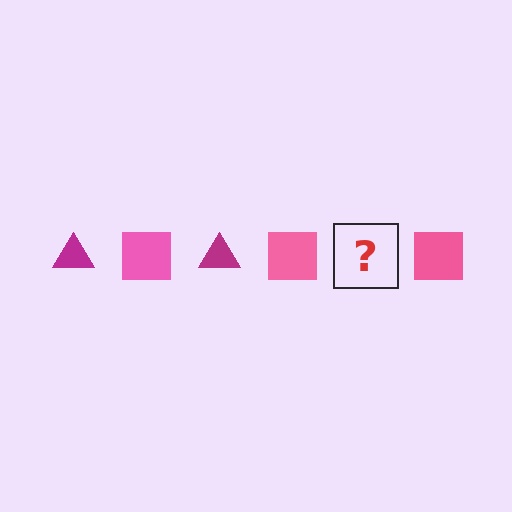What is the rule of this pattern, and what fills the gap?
The rule is that the pattern alternates between magenta triangle and pink square. The gap should be filled with a magenta triangle.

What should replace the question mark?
The question mark should be replaced with a magenta triangle.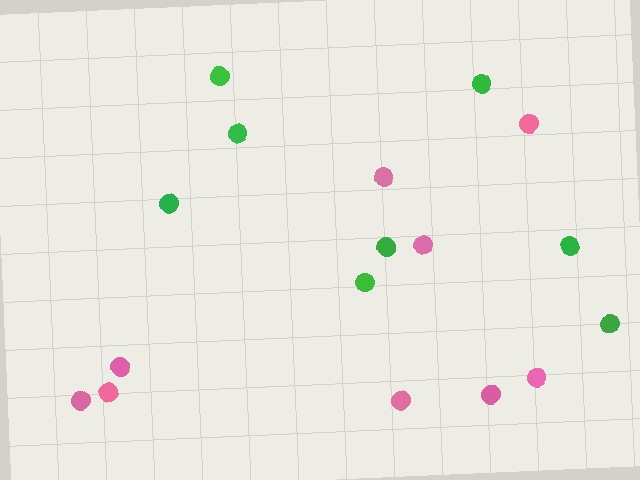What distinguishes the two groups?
There are 2 groups: one group of pink circles (9) and one group of green circles (8).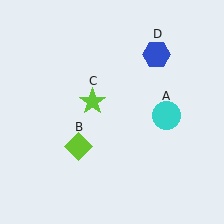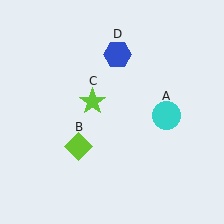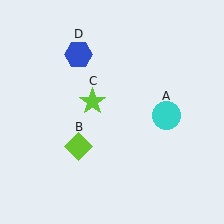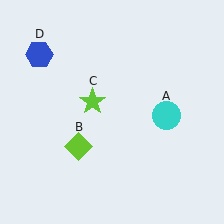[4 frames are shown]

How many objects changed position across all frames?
1 object changed position: blue hexagon (object D).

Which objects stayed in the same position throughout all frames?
Cyan circle (object A) and lime diamond (object B) and lime star (object C) remained stationary.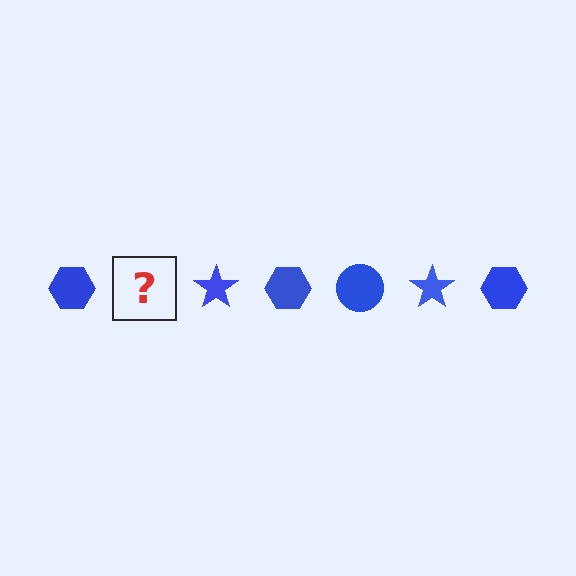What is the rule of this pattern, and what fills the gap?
The rule is that the pattern cycles through hexagon, circle, star shapes in blue. The gap should be filled with a blue circle.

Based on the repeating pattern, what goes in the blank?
The blank should be a blue circle.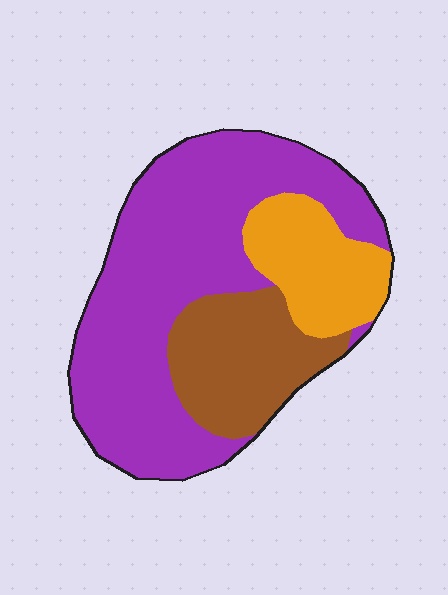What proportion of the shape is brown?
Brown takes up less than a quarter of the shape.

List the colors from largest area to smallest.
From largest to smallest: purple, brown, orange.